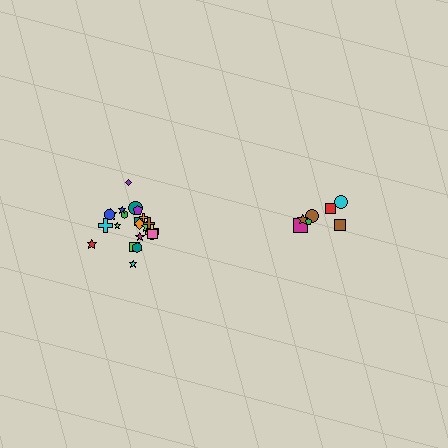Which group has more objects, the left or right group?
The left group.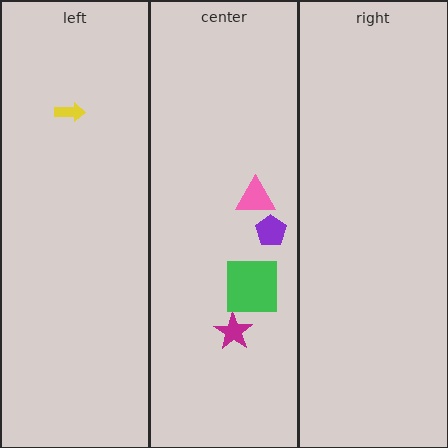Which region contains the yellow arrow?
The left region.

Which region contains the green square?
The center region.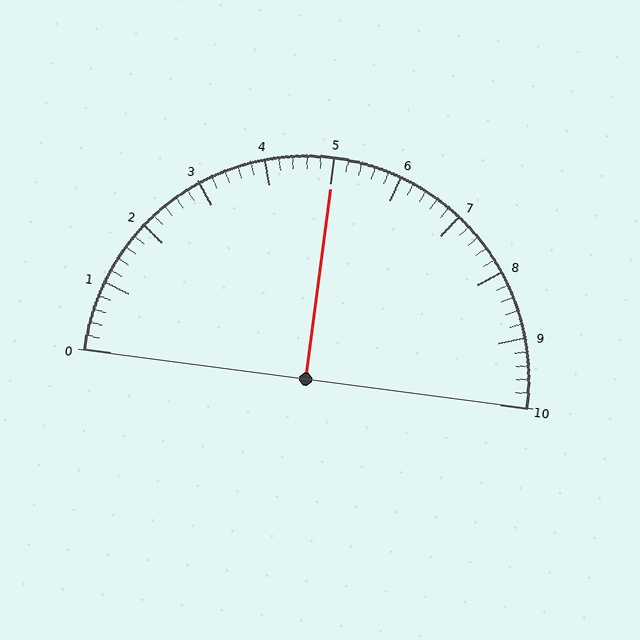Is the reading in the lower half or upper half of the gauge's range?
The reading is in the upper half of the range (0 to 10).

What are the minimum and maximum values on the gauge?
The gauge ranges from 0 to 10.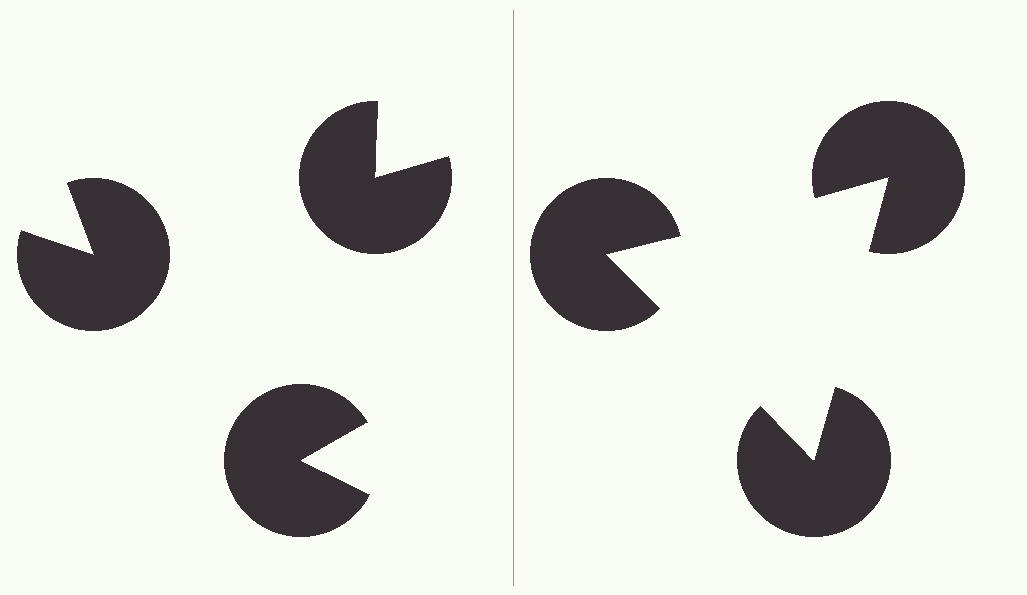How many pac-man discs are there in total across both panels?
6 — 3 on each side.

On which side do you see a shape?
An illusory triangle appears on the right side. On the left side the wedge cuts are rotated, so no coherent shape forms.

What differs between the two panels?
The pac-man discs are positioned identically on both sides; only the wedge orientations differ. On the right they align to a triangle; on the left they are misaligned.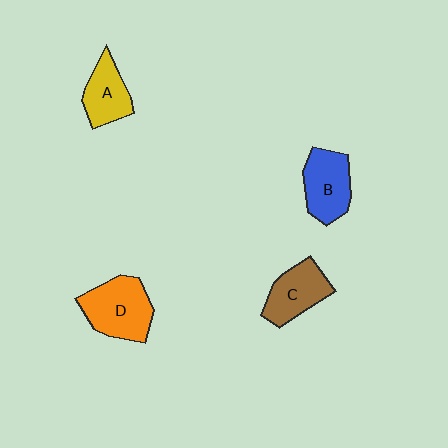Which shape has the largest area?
Shape D (orange).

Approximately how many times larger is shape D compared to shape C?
Approximately 1.3 times.